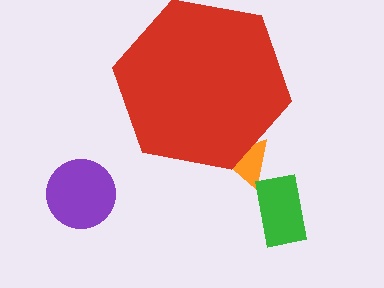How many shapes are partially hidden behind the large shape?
1 shape is partially hidden.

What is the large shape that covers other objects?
A red hexagon.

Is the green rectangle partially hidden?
No, the green rectangle is fully visible.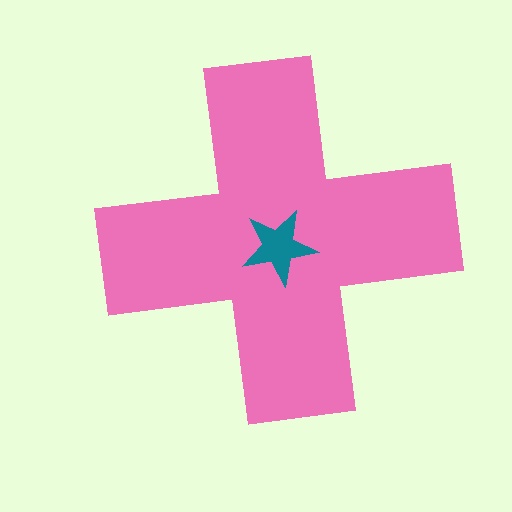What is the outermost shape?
The pink cross.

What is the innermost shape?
The teal star.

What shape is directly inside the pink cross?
The teal star.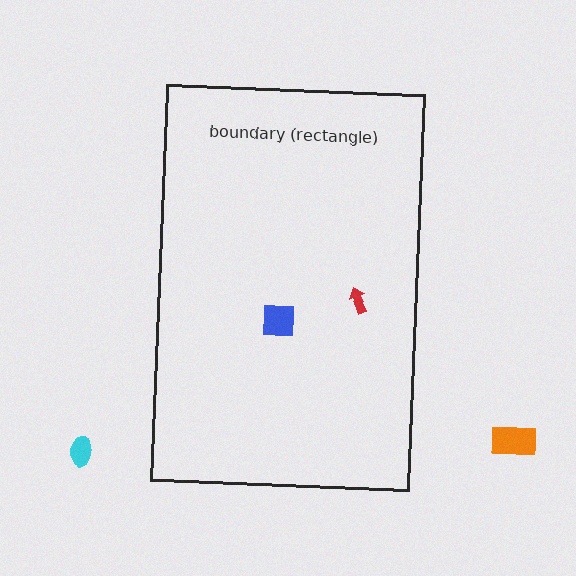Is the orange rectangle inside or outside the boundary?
Outside.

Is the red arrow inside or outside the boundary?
Inside.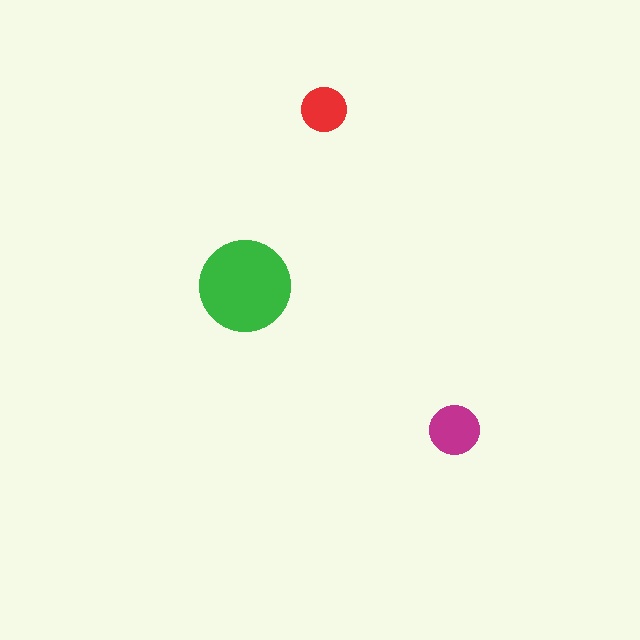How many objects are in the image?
There are 3 objects in the image.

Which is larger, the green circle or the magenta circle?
The green one.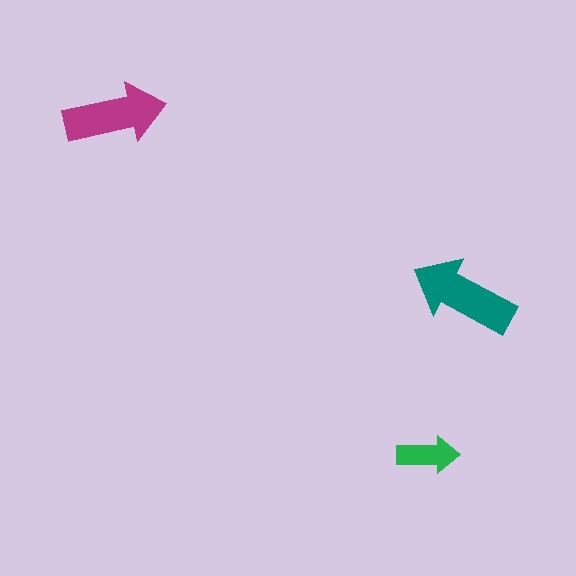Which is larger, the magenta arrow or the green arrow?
The magenta one.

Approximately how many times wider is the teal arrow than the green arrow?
About 1.5 times wider.